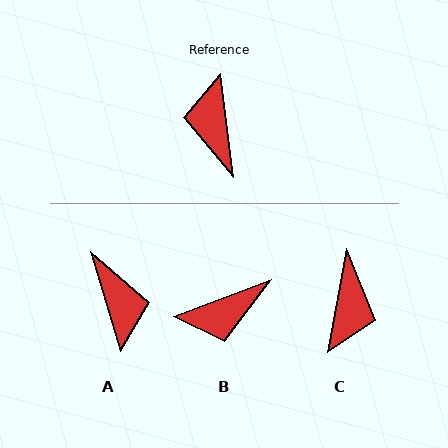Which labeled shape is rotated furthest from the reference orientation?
A, about 170 degrees away.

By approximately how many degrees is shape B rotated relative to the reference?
Approximately 104 degrees counter-clockwise.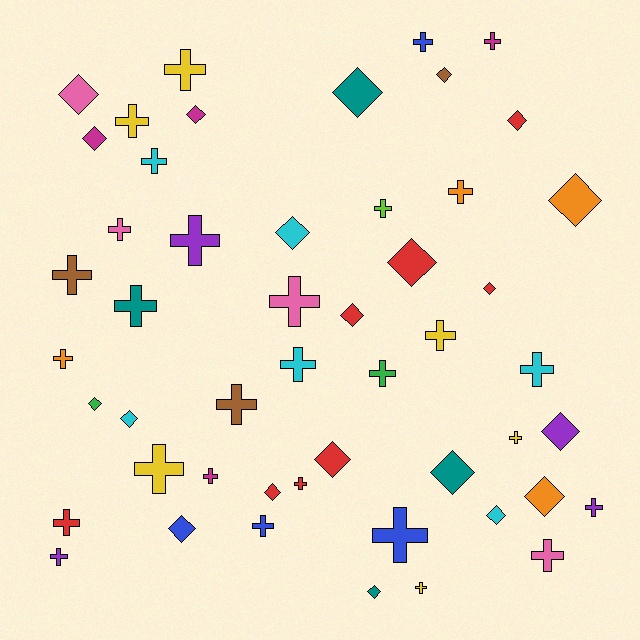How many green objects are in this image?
There are 2 green objects.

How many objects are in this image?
There are 50 objects.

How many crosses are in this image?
There are 29 crosses.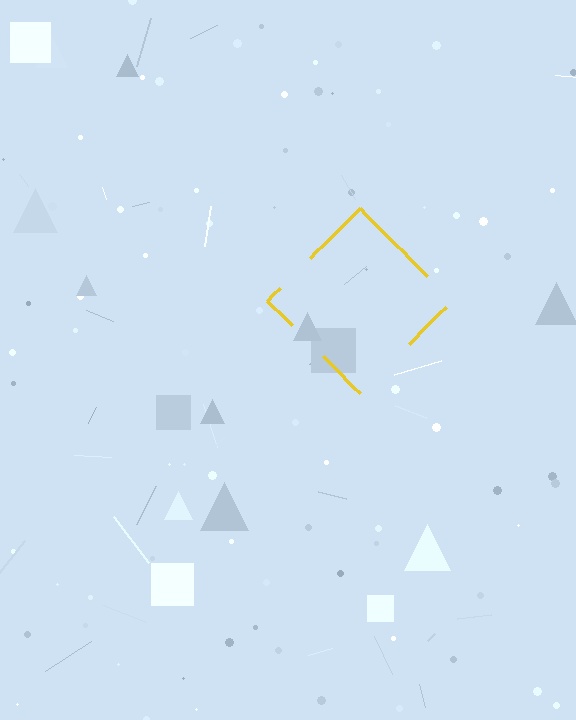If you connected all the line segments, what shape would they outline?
They would outline a diamond.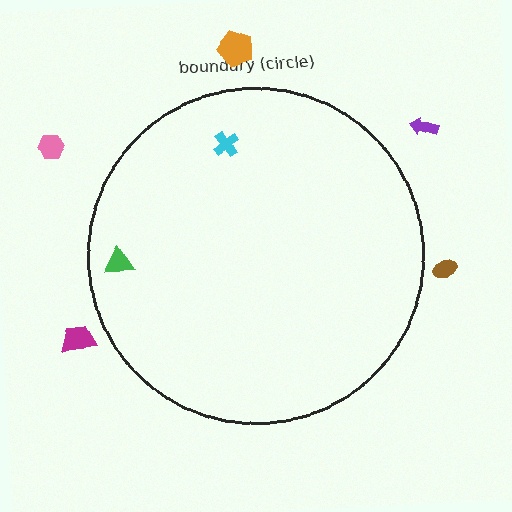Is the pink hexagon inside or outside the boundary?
Outside.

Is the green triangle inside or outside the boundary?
Inside.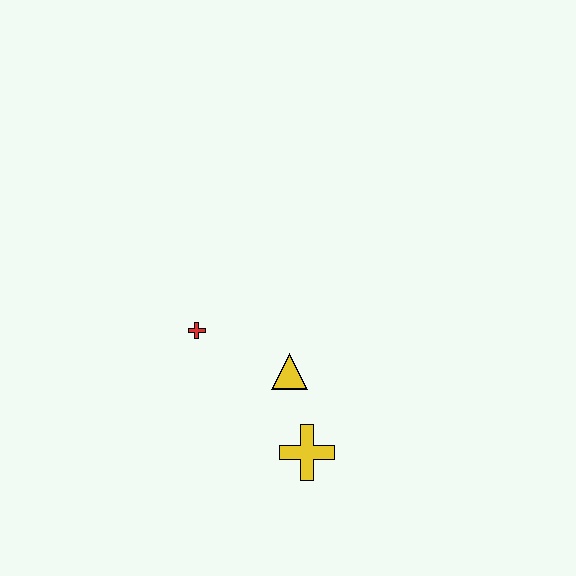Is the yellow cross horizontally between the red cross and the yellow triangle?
No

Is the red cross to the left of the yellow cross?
Yes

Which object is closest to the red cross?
The yellow triangle is closest to the red cross.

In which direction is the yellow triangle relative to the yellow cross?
The yellow triangle is above the yellow cross.